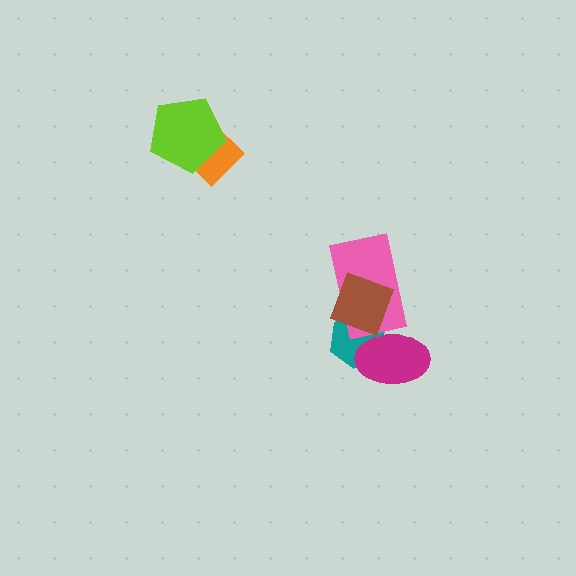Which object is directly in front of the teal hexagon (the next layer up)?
The magenta ellipse is directly in front of the teal hexagon.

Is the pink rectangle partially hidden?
Yes, it is partially covered by another shape.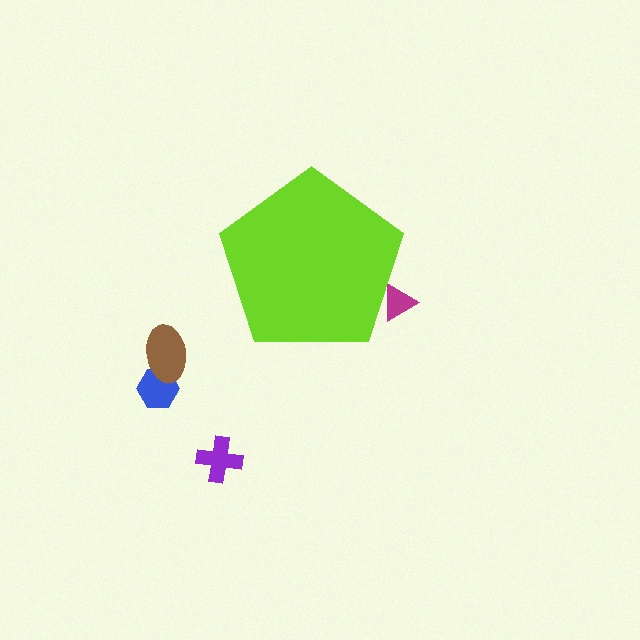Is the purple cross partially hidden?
No, the purple cross is fully visible.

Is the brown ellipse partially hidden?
No, the brown ellipse is fully visible.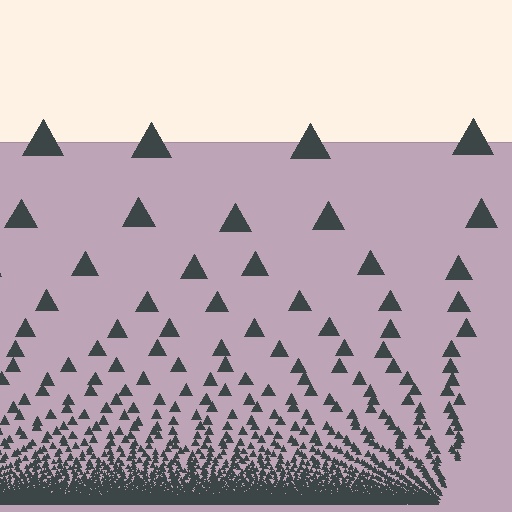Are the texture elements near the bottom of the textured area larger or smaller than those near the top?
Smaller. The gradient is inverted — elements near the bottom are smaller and denser.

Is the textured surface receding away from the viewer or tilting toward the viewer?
The surface appears to tilt toward the viewer. Texture elements get larger and sparser toward the top.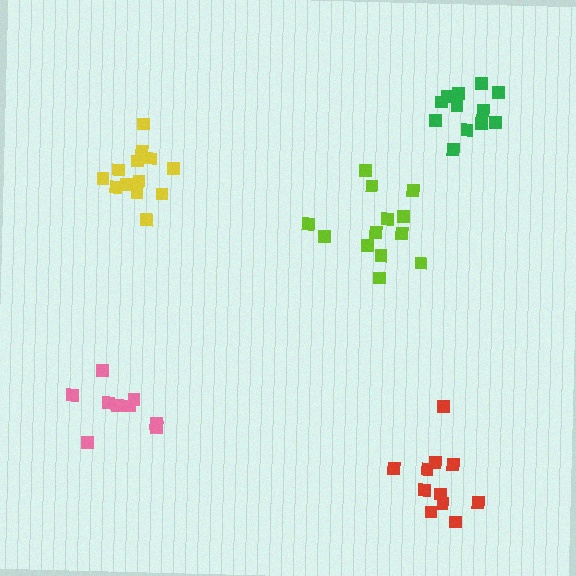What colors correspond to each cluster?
The clusters are colored: pink, green, lime, red, yellow.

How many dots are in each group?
Group 1: 9 dots, Group 2: 12 dots, Group 3: 13 dots, Group 4: 12 dots, Group 5: 13 dots (59 total).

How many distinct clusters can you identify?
There are 5 distinct clusters.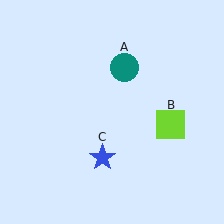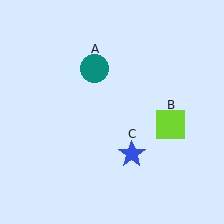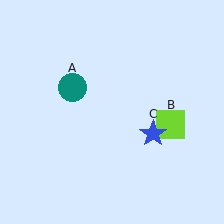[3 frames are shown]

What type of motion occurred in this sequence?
The teal circle (object A), blue star (object C) rotated counterclockwise around the center of the scene.